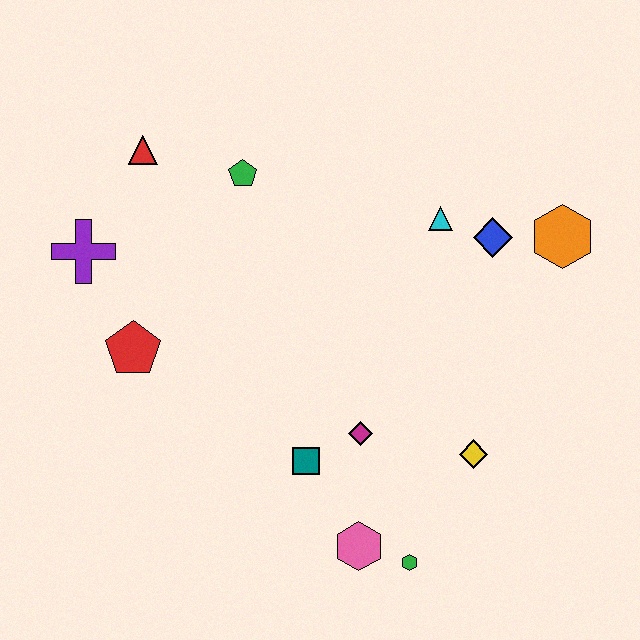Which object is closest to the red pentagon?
The purple cross is closest to the red pentagon.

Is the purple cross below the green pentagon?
Yes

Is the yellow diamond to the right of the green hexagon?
Yes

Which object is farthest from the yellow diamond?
The red triangle is farthest from the yellow diamond.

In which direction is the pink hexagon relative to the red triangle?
The pink hexagon is below the red triangle.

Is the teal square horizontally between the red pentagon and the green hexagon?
Yes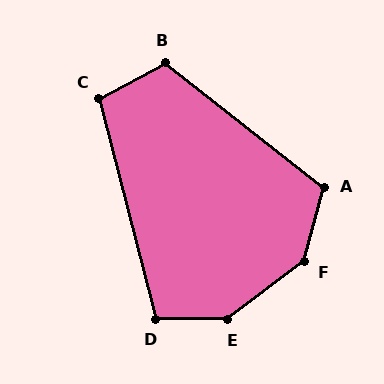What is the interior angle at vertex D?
Approximately 105 degrees (obtuse).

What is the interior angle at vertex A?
Approximately 114 degrees (obtuse).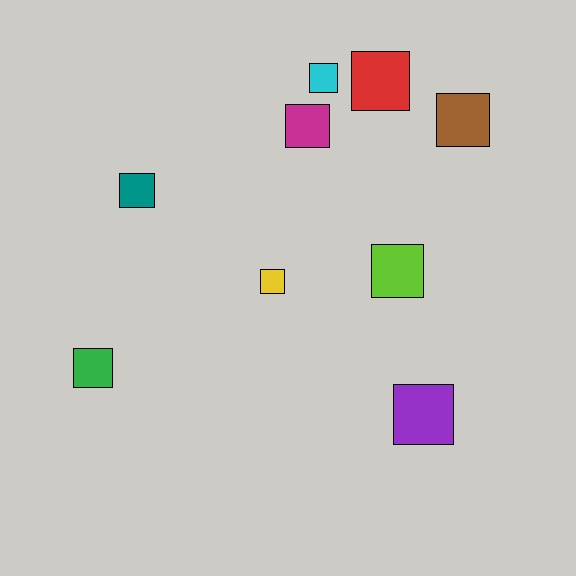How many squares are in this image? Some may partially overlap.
There are 9 squares.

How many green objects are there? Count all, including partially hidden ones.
There is 1 green object.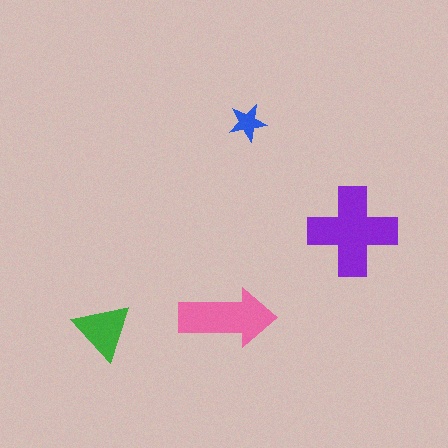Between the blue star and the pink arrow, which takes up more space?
The pink arrow.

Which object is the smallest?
The blue star.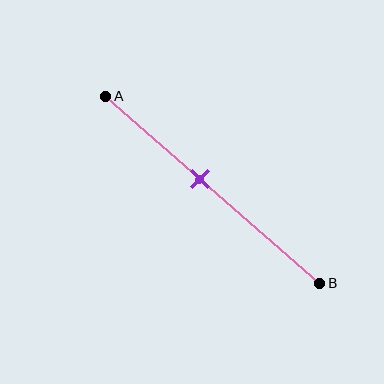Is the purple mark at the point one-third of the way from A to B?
No, the mark is at about 45% from A, not at the 33% one-third point.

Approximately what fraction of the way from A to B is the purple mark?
The purple mark is approximately 45% of the way from A to B.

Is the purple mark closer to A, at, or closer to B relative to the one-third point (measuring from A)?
The purple mark is closer to point B than the one-third point of segment AB.